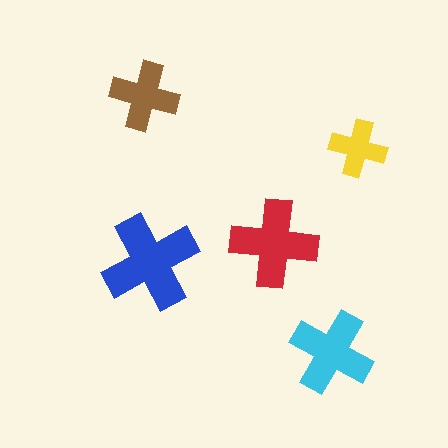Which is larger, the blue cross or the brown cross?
The blue one.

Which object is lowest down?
The cyan cross is bottommost.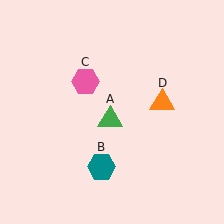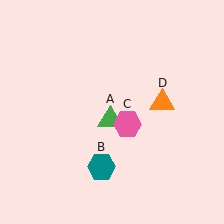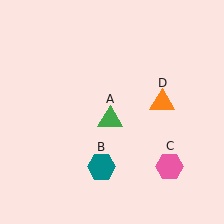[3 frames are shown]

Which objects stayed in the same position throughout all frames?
Green triangle (object A) and teal hexagon (object B) and orange triangle (object D) remained stationary.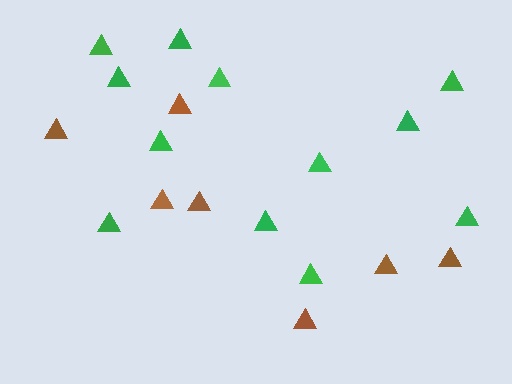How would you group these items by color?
There are 2 groups: one group of green triangles (12) and one group of brown triangles (7).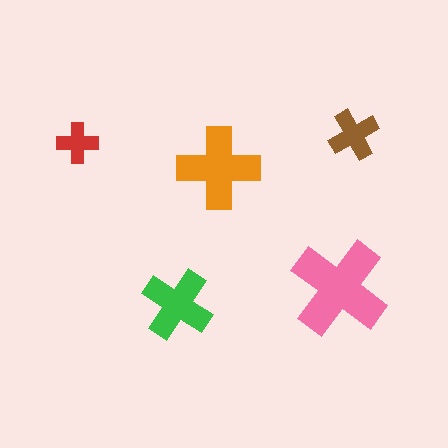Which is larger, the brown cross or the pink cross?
The pink one.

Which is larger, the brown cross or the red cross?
The brown one.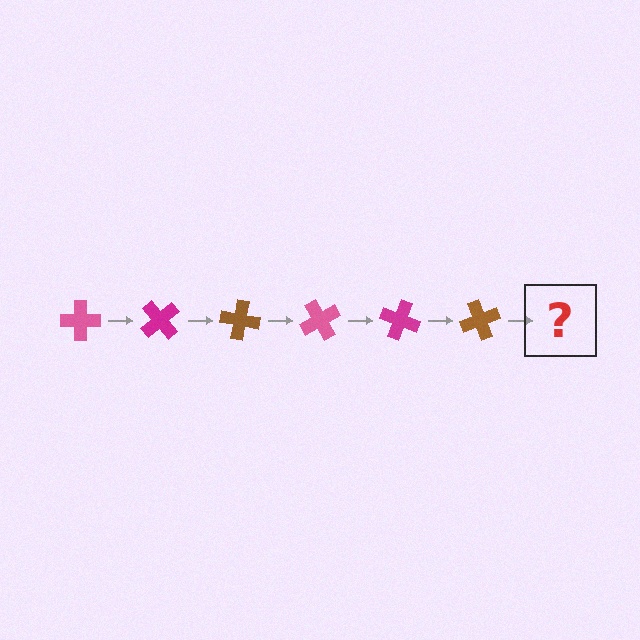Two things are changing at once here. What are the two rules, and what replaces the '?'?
The two rules are that it rotates 50 degrees each step and the color cycles through pink, magenta, and brown. The '?' should be a pink cross, rotated 300 degrees from the start.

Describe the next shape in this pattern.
It should be a pink cross, rotated 300 degrees from the start.